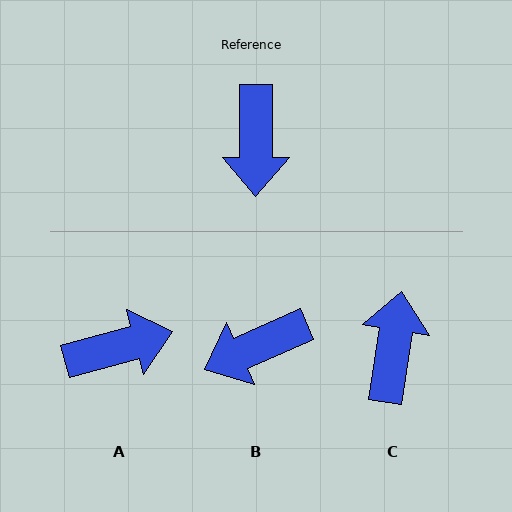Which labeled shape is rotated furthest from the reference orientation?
C, about 171 degrees away.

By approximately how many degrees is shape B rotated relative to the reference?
Approximately 66 degrees clockwise.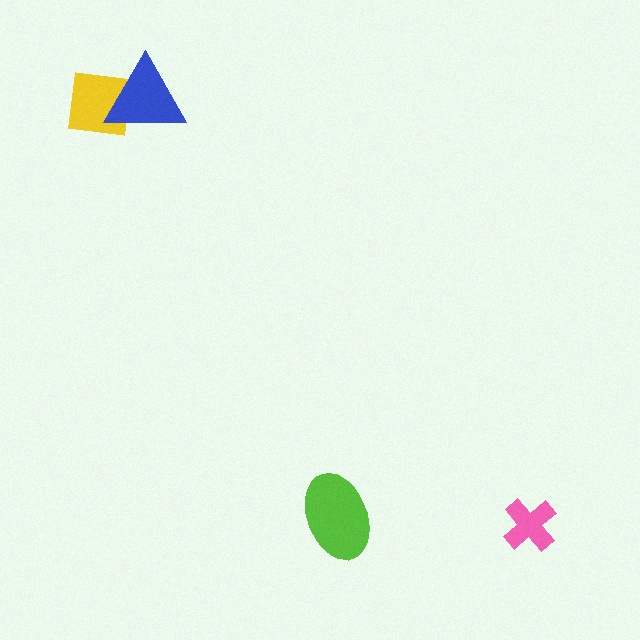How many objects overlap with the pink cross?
0 objects overlap with the pink cross.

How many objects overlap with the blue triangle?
1 object overlaps with the blue triangle.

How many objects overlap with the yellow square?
1 object overlaps with the yellow square.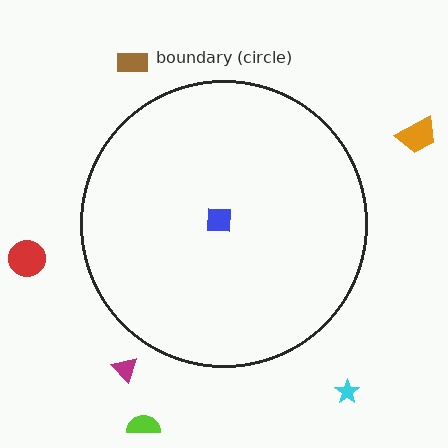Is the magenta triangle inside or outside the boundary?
Outside.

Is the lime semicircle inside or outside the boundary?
Outside.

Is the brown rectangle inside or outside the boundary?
Outside.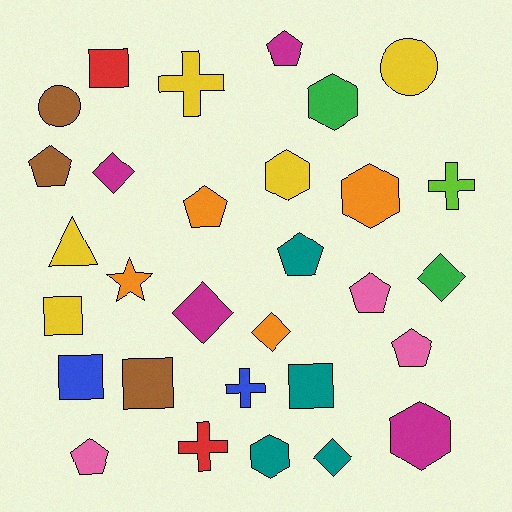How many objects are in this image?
There are 30 objects.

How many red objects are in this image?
There are 2 red objects.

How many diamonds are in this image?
There are 5 diamonds.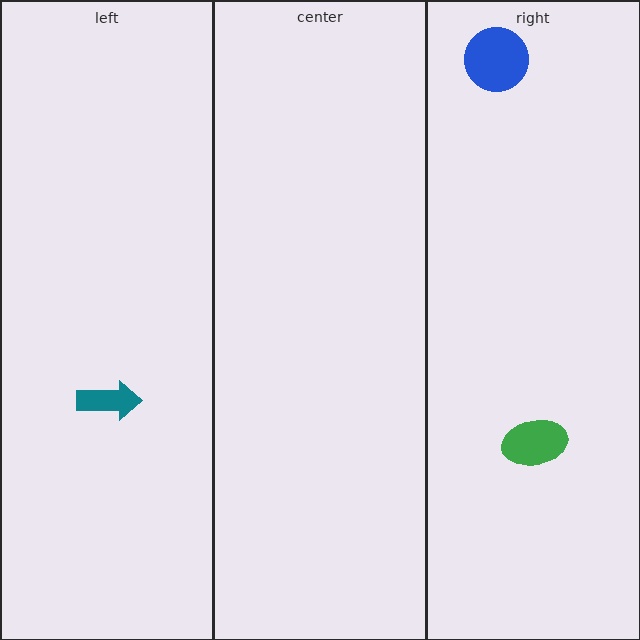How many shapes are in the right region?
2.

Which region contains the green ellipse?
The right region.